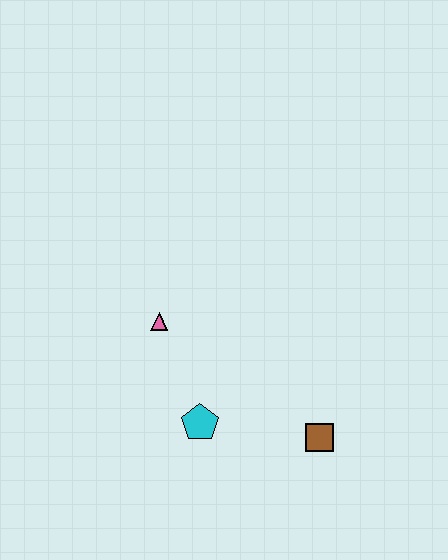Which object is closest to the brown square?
The cyan pentagon is closest to the brown square.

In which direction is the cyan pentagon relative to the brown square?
The cyan pentagon is to the left of the brown square.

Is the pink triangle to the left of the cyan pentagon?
Yes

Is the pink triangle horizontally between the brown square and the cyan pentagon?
No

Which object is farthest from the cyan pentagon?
The brown square is farthest from the cyan pentagon.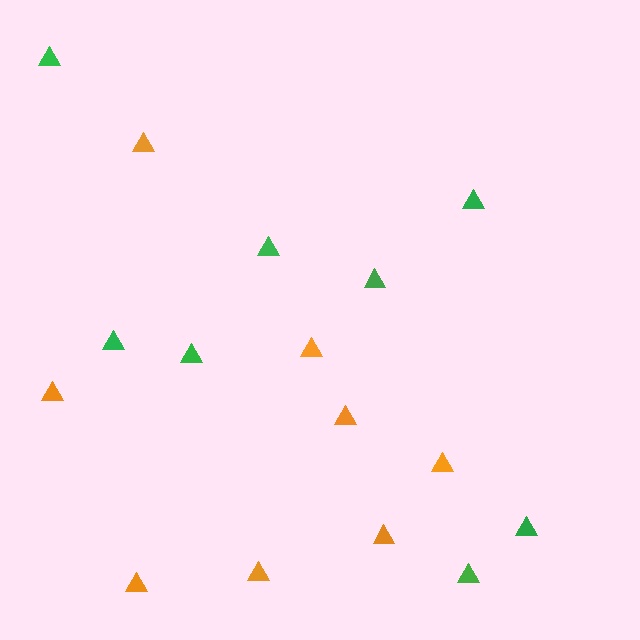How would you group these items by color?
There are 2 groups: one group of green triangles (8) and one group of orange triangles (8).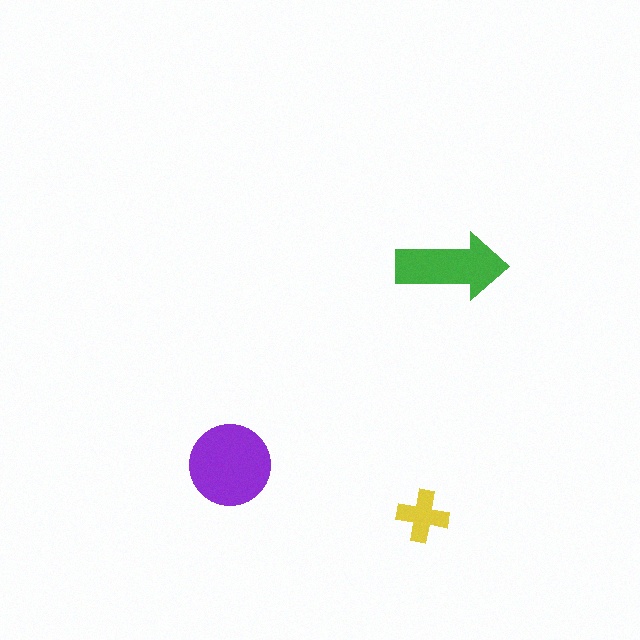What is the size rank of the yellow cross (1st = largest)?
3rd.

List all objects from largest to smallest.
The purple circle, the green arrow, the yellow cross.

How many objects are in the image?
There are 3 objects in the image.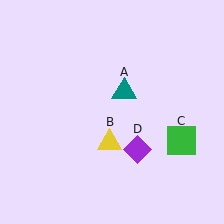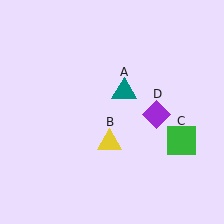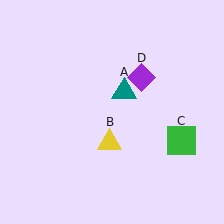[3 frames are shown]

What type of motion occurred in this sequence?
The purple diamond (object D) rotated counterclockwise around the center of the scene.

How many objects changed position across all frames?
1 object changed position: purple diamond (object D).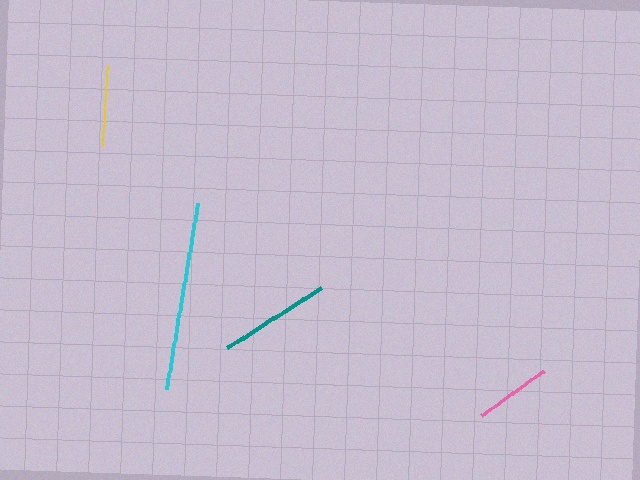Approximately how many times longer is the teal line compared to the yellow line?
The teal line is approximately 1.4 times the length of the yellow line.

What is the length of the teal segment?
The teal segment is approximately 112 pixels long.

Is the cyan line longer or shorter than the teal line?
The cyan line is longer than the teal line.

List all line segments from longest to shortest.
From longest to shortest: cyan, teal, yellow, pink.